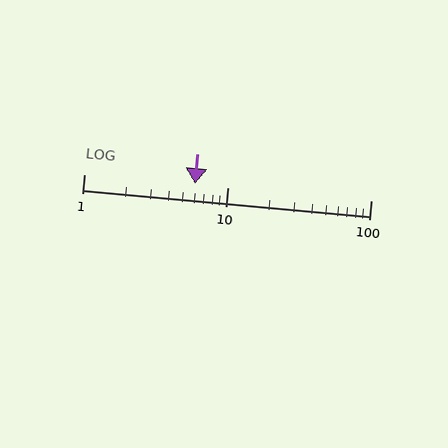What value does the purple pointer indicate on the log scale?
The pointer indicates approximately 5.9.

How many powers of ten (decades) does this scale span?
The scale spans 2 decades, from 1 to 100.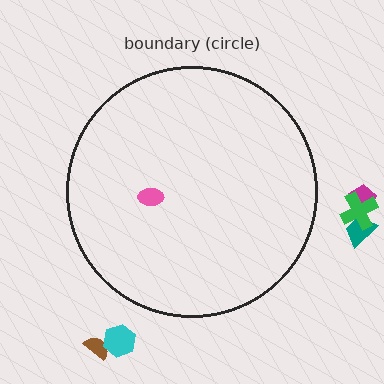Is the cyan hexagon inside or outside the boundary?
Outside.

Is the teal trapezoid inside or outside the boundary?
Outside.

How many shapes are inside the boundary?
1 inside, 5 outside.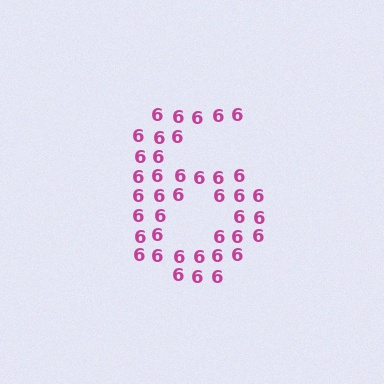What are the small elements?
The small elements are digit 6's.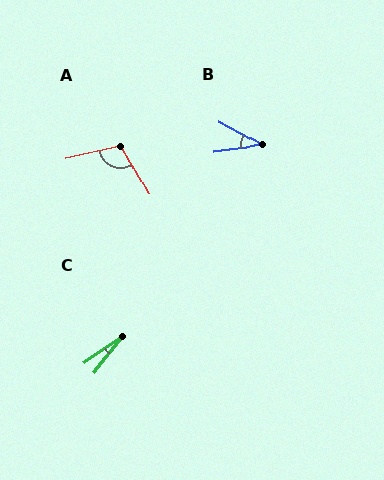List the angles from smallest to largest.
C (18°), B (36°), A (106°).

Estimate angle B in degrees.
Approximately 36 degrees.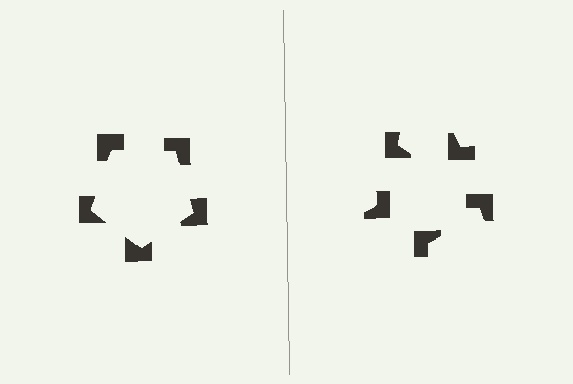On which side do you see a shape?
An illusory pentagon appears on the left side. On the right side the wedge cuts are rotated, so no coherent shape forms.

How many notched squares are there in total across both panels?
10 — 5 on each side.